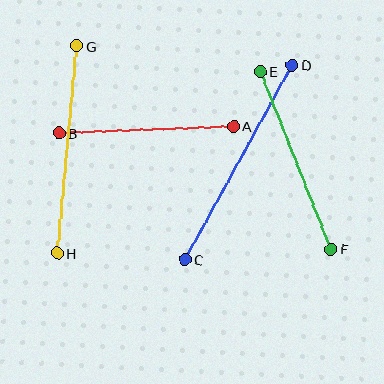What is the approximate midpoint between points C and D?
The midpoint is at approximately (238, 162) pixels.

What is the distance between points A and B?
The distance is approximately 175 pixels.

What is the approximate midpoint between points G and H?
The midpoint is at approximately (67, 150) pixels.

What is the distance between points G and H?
The distance is approximately 208 pixels.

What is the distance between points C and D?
The distance is approximately 222 pixels.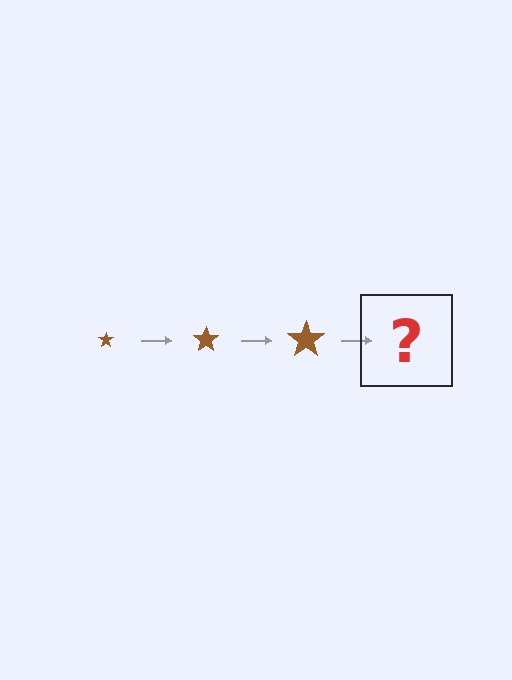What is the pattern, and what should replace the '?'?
The pattern is that the star gets progressively larger each step. The '?' should be a brown star, larger than the previous one.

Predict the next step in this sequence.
The next step is a brown star, larger than the previous one.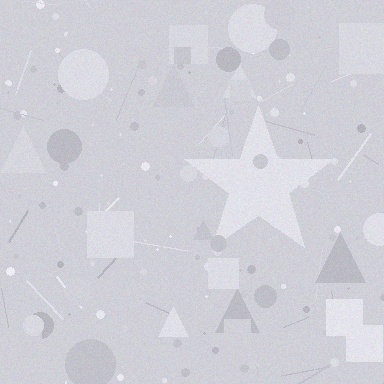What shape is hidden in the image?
A star is hidden in the image.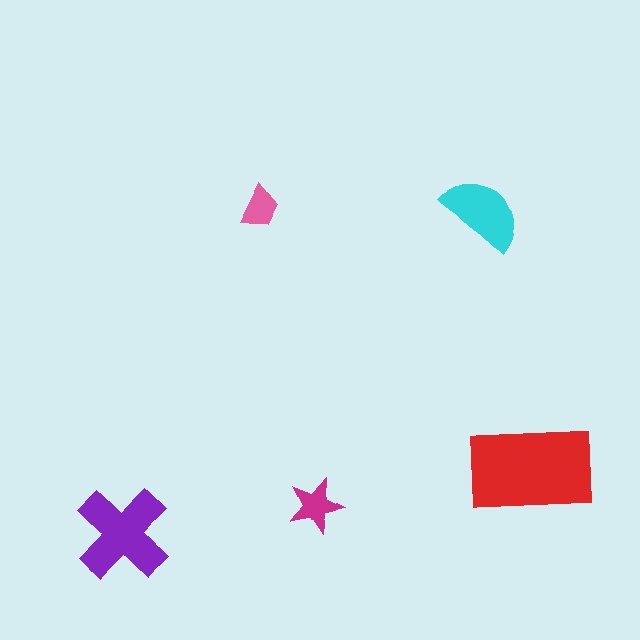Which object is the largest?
The red rectangle.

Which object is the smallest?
The pink trapezoid.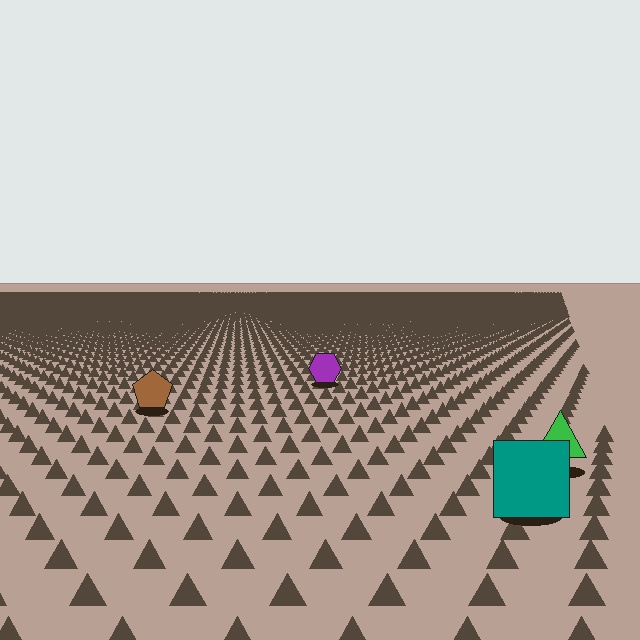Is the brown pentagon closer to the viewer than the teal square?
No. The teal square is closer — you can tell from the texture gradient: the ground texture is coarser near it.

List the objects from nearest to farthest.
From nearest to farthest: the teal square, the green triangle, the brown pentagon, the purple hexagon.